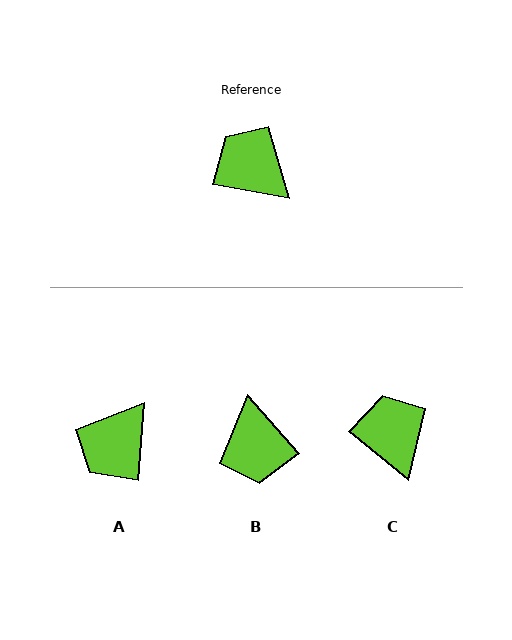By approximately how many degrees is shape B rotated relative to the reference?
Approximately 141 degrees counter-clockwise.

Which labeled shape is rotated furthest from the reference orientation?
B, about 141 degrees away.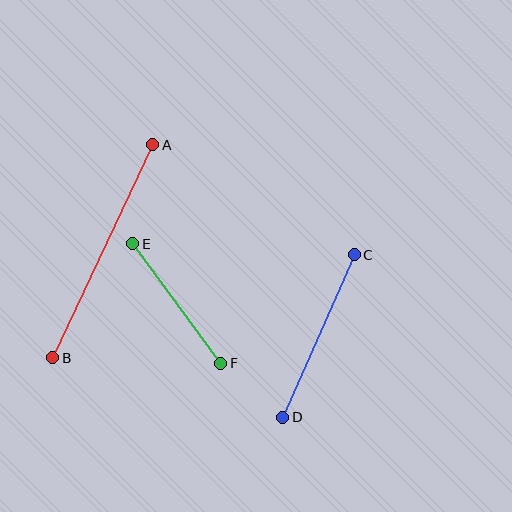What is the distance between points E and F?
The distance is approximately 148 pixels.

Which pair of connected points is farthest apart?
Points A and B are farthest apart.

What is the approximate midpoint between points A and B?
The midpoint is at approximately (103, 251) pixels.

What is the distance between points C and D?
The distance is approximately 178 pixels.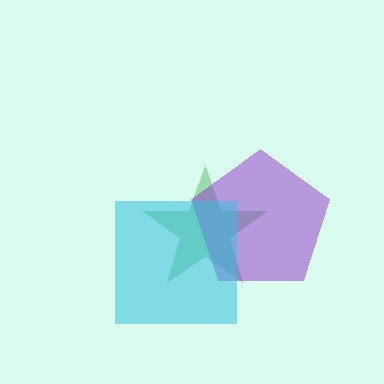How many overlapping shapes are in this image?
There are 3 overlapping shapes in the image.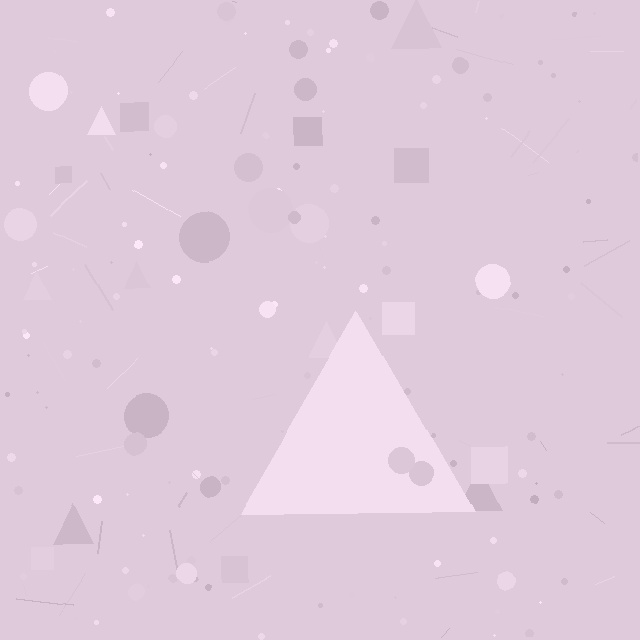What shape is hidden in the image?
A triangle is hidden in the image.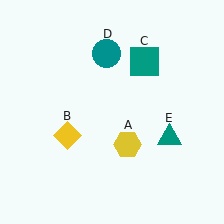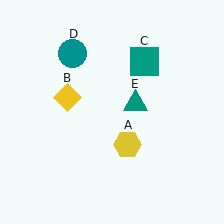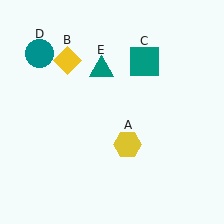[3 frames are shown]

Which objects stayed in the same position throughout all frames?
Yellow hexagon (object A) and teal square (object C) remained stationary.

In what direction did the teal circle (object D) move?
The teal circle (object D) moved left.